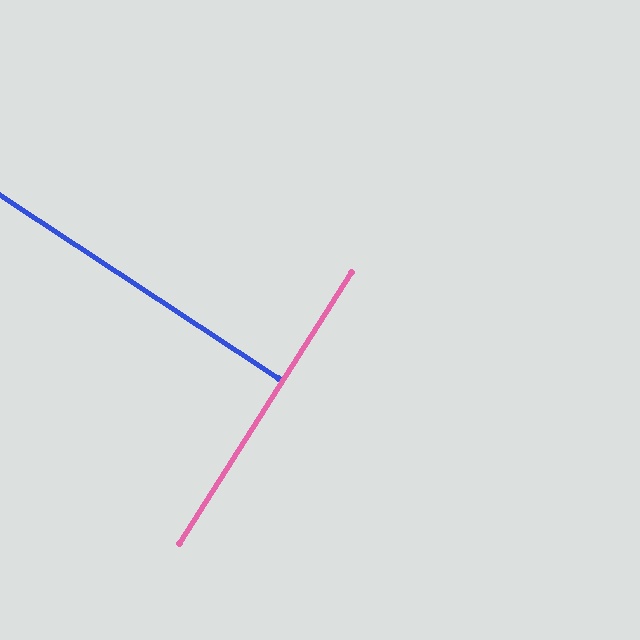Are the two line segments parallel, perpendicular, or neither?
Perpendicular — they meet at approximately 89°.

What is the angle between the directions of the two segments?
Approximately 89 degrees.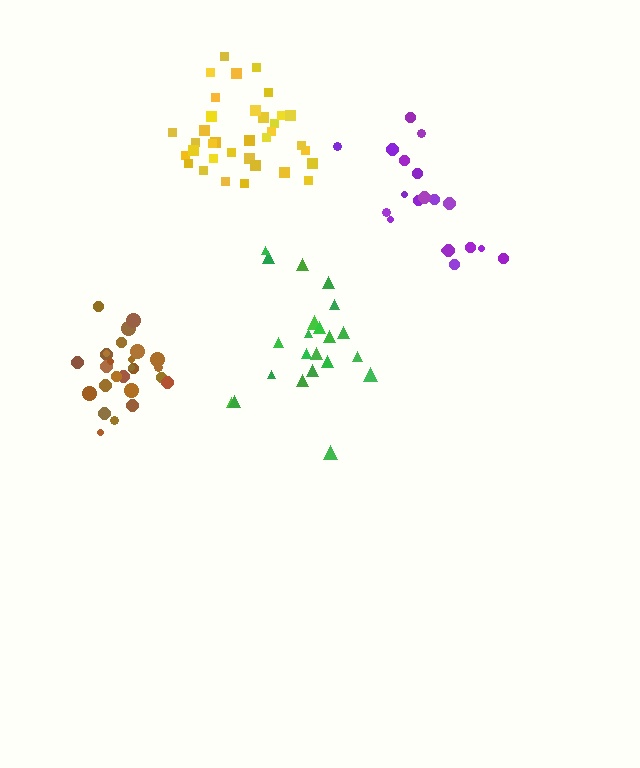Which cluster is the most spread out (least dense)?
Purple.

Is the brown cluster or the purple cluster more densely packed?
Brown.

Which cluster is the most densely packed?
Brown.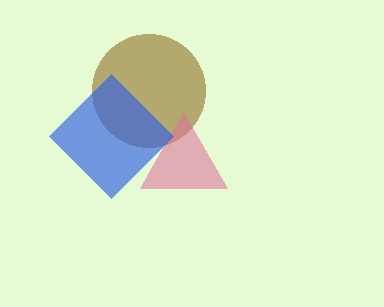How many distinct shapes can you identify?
There are 3 distinct shapes: a brown circle, a pink triangle, a blue diamond.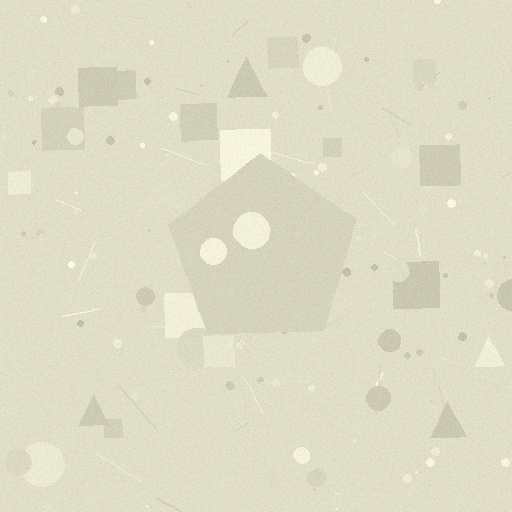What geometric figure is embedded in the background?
A pentagon is embedded in the background.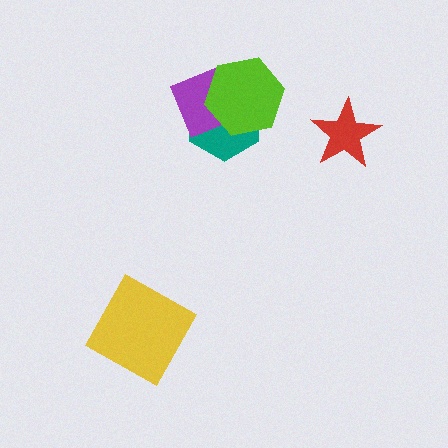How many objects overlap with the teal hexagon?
2 objects overlap with the teal hexagon.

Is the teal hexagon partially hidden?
Yes, it is partially covered by another shape.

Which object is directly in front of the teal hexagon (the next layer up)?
The purple diamond is directly in front of the teal hexagon.